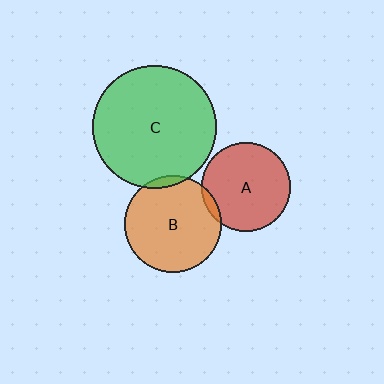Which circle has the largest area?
Circle C (green).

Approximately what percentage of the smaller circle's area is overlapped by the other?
Approximately 5%.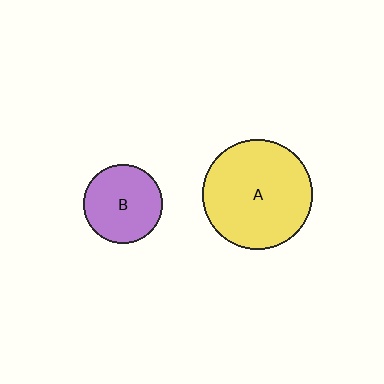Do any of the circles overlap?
No, none of the circles overlap.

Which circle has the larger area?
Circle A (yellow).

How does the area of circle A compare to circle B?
Approximately 1.9 times.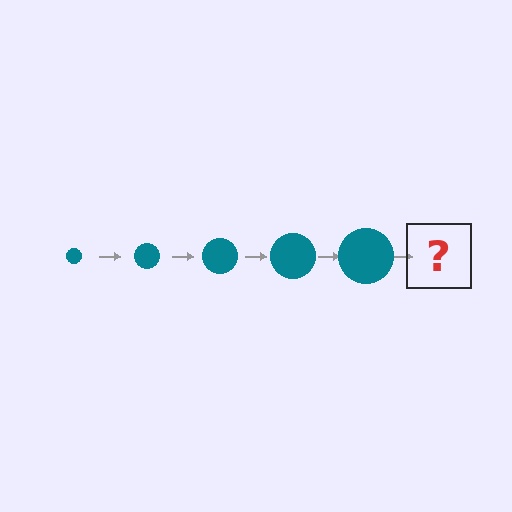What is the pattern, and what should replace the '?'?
The pattern is that the circle gets progressively larger each step. The '?' should be a teal circle, larger than the previous one.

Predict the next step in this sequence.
The next step is a teal circle, larger than the previous one.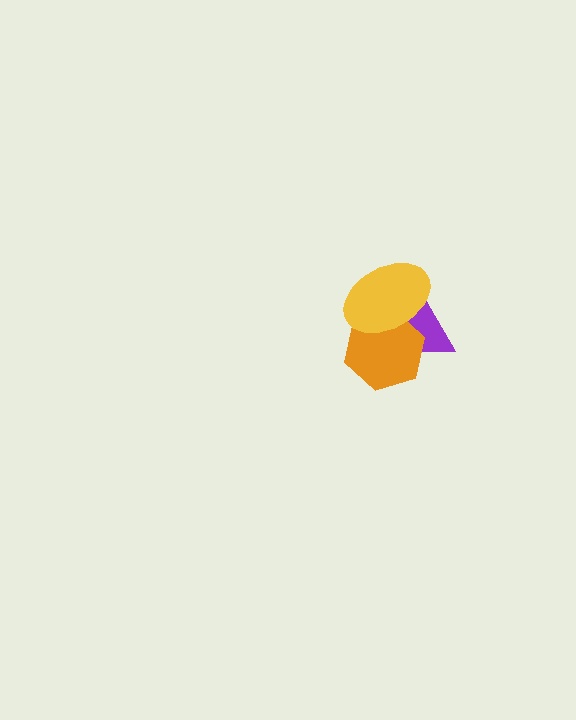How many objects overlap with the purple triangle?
2 objects overlap with the purple triangle.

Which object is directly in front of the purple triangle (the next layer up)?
The orange hexagon is directly in front of the purple triangle.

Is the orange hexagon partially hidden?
Yes, it is partially covered by another shape.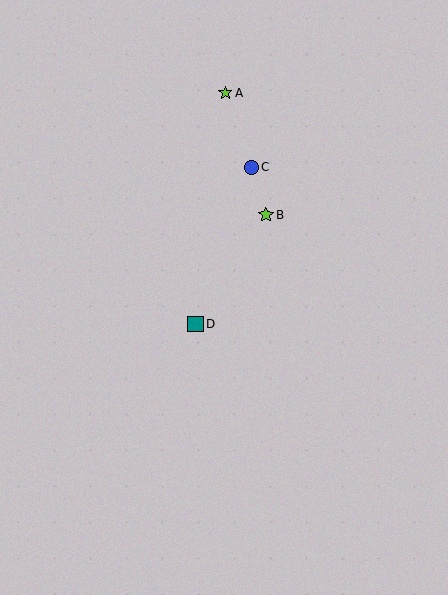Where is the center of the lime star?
The center of the lime star is at (266, 215).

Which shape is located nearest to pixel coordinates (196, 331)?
The teal square (labeled D) at (196, 324) is nearest to that location.